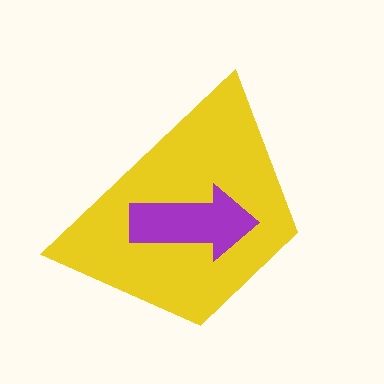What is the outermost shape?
The yellow trapezoid.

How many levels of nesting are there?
2.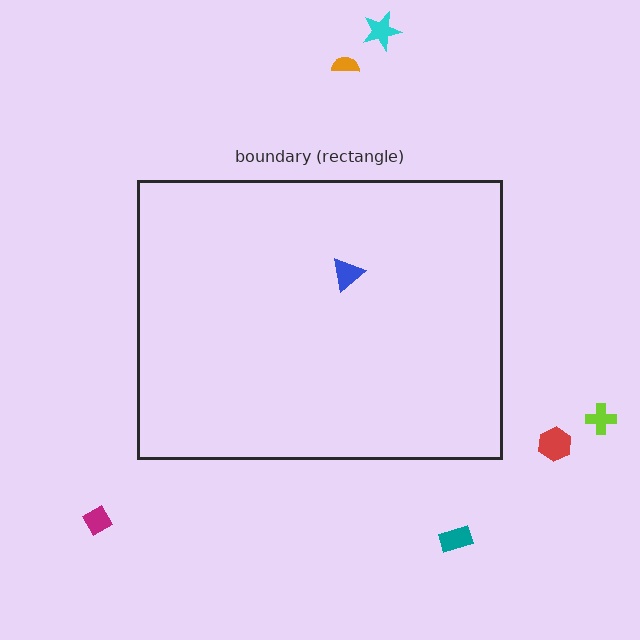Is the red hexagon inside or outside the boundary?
Outside.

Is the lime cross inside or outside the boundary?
Outside.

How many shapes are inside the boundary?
1 inside, 6 outside.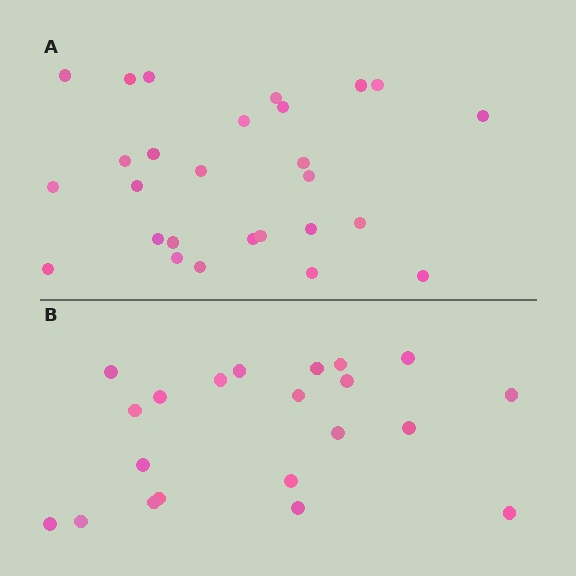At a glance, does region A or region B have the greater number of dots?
Region A (the top region) has more dots.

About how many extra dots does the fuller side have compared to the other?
Region A has about 6 more dots than region B.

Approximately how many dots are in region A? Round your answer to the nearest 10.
About 30 dots. (The exact count is 27, which rounds to 30.)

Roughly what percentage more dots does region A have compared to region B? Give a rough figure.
About 30% more.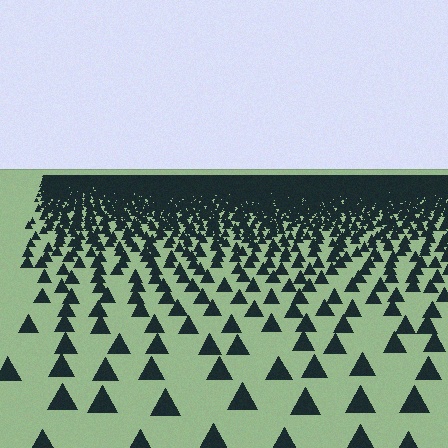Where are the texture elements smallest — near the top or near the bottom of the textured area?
Near the top.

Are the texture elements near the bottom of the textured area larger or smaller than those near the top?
Larger. Near the bottom, elements are closer to the viewer and appear at a bigger on-screen size.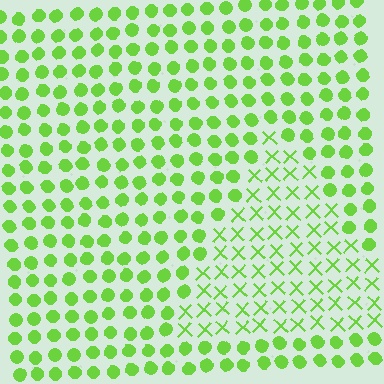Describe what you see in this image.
The image is filled with small lime elements arranged in a uniform grid. A triangle-shaped region contains X marks, while the surrounding area contains circles. The boundary is defined purely by the change in element shape.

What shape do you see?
I see a triangle.